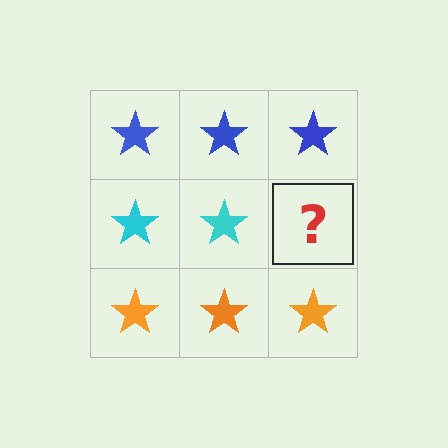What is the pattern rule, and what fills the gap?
The rule is that each row has a consistent color. The gap should be filled with a cyan star.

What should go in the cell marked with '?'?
The missing cell should contain a cyan star.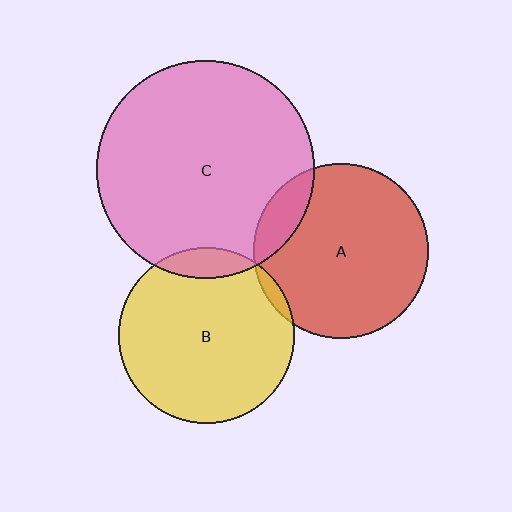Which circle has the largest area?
Circle C (pink).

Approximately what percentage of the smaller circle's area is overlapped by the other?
Approximately 15%.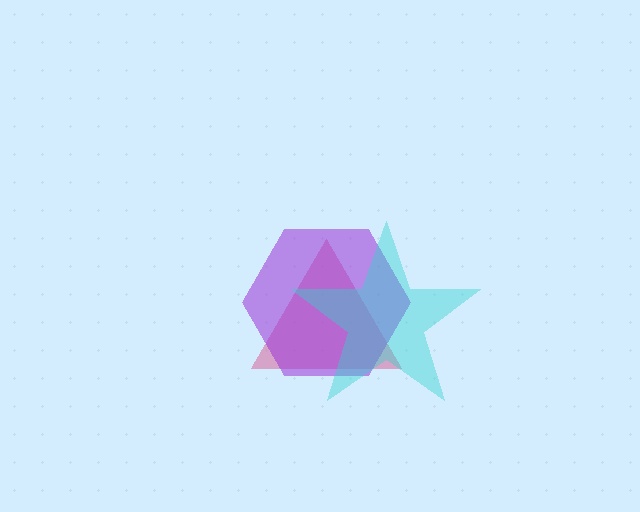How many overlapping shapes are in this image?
There are 3 overlapping shapes in the image.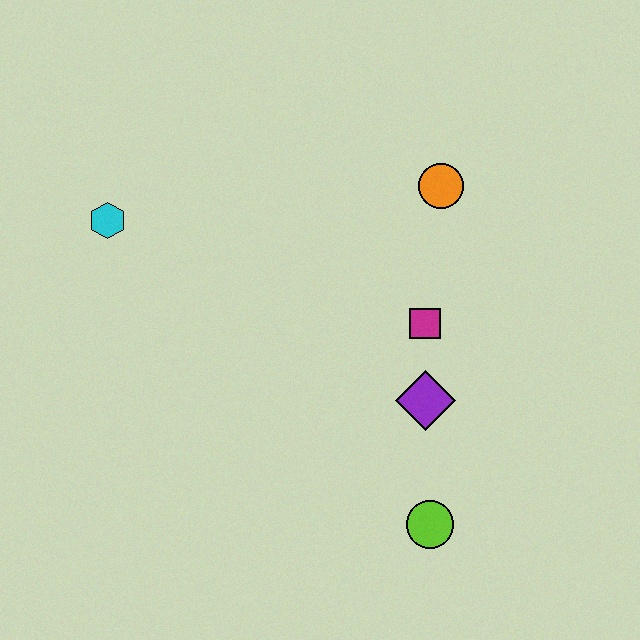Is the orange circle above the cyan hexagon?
Yes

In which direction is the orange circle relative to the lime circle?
The orange circle is above the lime circle.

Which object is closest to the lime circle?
The purple diamond is closest to the lime circle.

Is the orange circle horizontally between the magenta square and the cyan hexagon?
No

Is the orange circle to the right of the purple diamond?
Yes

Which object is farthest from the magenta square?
The cyan hexagon is farthest from the magenta square.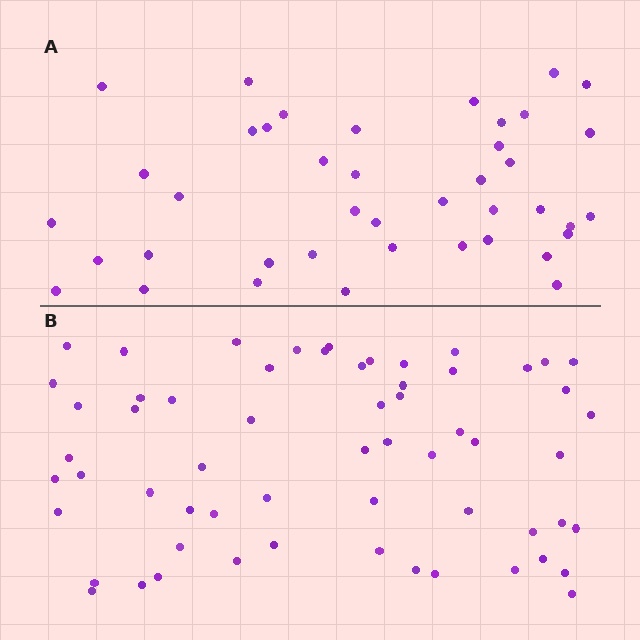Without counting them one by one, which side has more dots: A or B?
Region B (the bottom region) has more dots.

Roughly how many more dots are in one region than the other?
Region B has approximately 20 more dots than region A.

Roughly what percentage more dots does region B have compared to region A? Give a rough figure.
About 45% more.